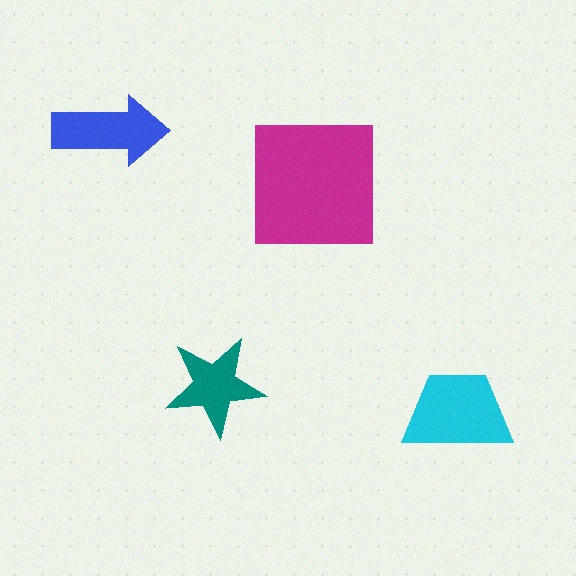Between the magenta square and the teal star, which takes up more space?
The magenta square.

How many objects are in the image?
There are 4 objects in the image.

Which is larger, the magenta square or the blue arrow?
The magenta square.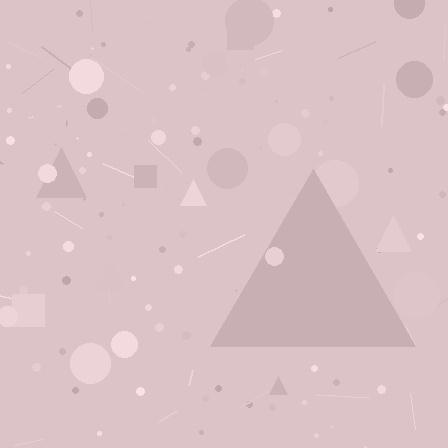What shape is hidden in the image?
A triangle is hidden in the image.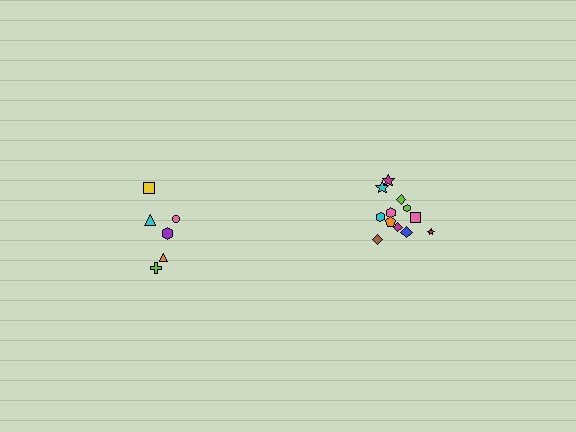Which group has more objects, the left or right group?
The right group.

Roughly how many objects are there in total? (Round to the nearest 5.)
Roughly 20 objects in total.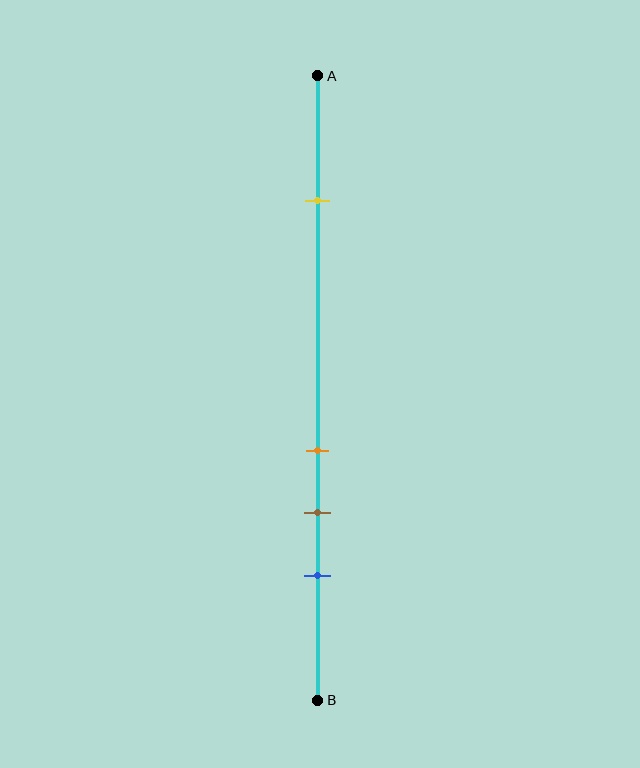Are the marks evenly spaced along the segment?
No, the marks are not evenly spaced.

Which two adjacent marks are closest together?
The orange and brown marks are the closest adjacent pair.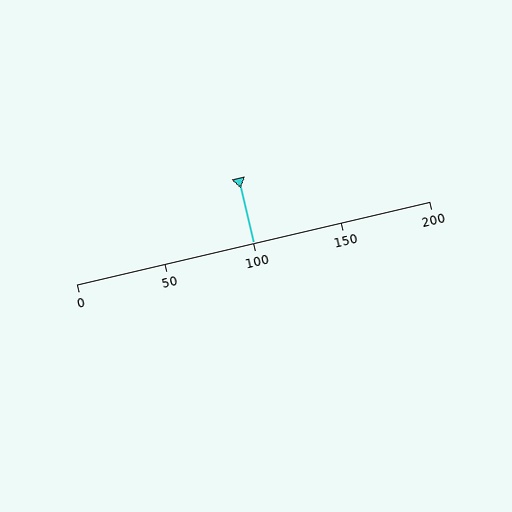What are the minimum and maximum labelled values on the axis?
The axis runs from 0 to 200.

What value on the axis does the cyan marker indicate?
The marker indicates approximately 100.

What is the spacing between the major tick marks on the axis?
The major ticks are spaced 50 apart.